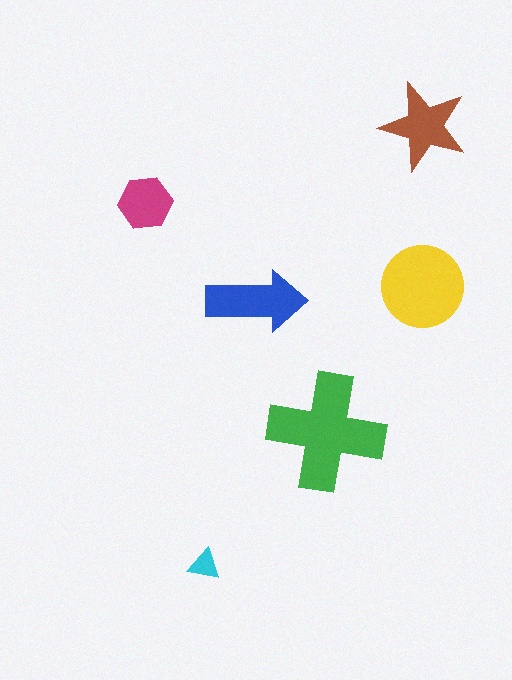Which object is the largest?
The green cross.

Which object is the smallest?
The cyan triangle.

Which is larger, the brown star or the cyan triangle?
The brown star.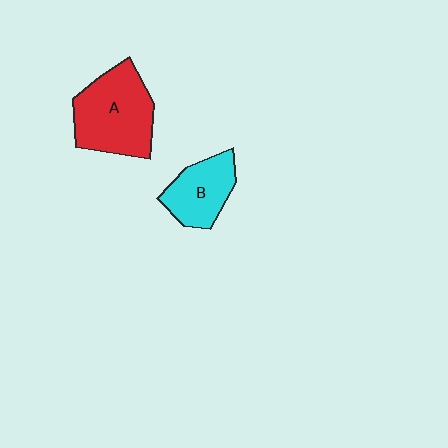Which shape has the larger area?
Shape A (red).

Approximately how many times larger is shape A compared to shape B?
Approximately 1.6 times.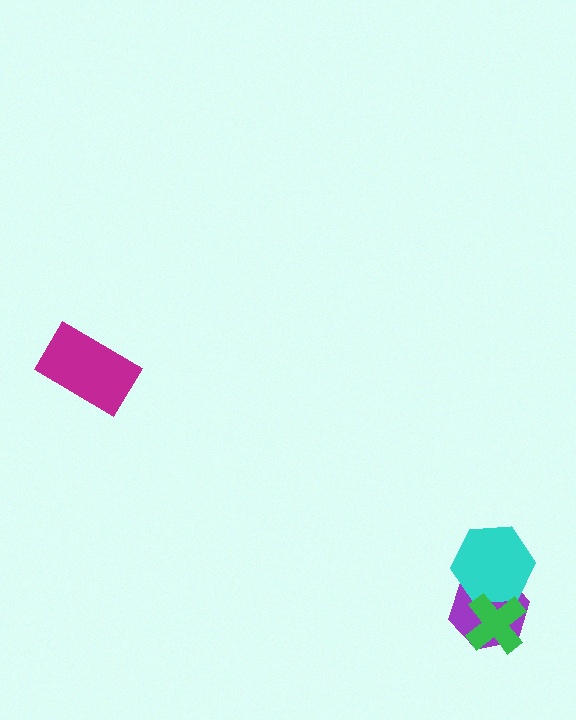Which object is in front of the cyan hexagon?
The green cross is in front of the cyan hexagon.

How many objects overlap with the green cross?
2 objects overlap with the green cross.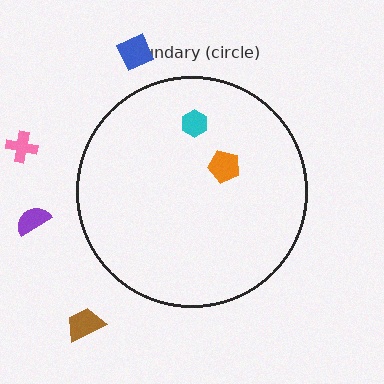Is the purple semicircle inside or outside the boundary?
Outside.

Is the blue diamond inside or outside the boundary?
Outside.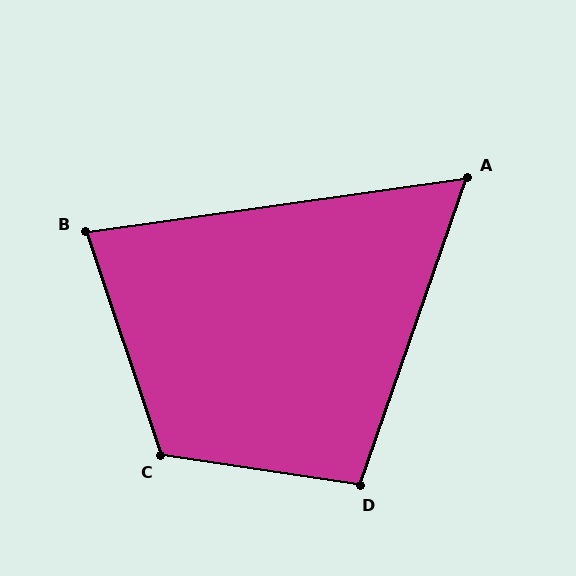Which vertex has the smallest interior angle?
A, at approximately 63 degrees.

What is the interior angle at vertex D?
Approximately 101 degrees (obtuse).